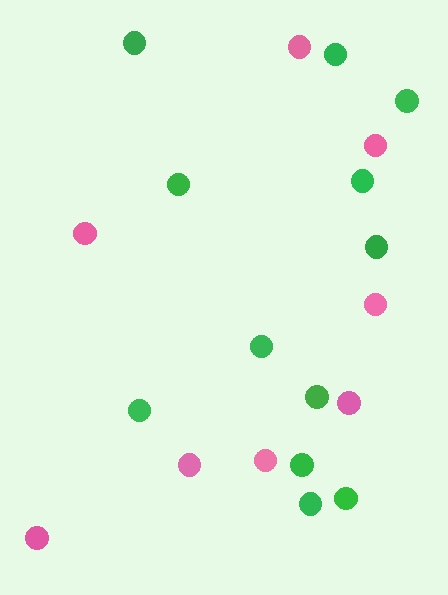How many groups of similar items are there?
There are 2 groups: one group of green circles (12) and one group of pink circles (8).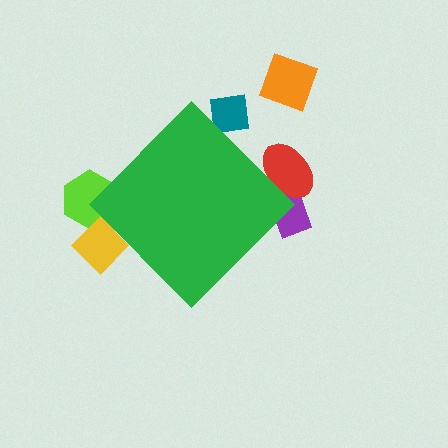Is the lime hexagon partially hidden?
Yes, the lime hexagon is partially hidden behind the green diamond.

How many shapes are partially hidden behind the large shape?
5 shapes are partially hidden.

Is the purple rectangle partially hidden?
Yes, the purple rectangle is partially hidden behind the green diamond.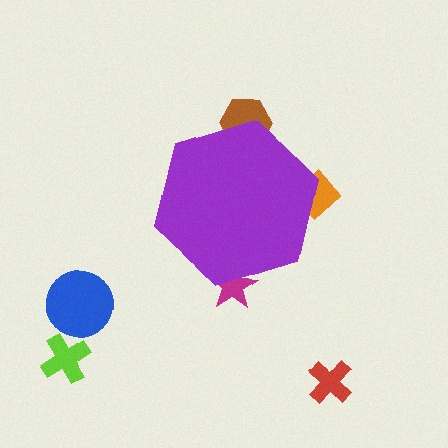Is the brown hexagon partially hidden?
Yes, the brown hexagon is partially hidden behind the purple hexagon.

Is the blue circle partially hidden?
No, the blue circle is fully visible.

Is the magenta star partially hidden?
Yes, the magenta star is partially hidden behind the purple hexagon.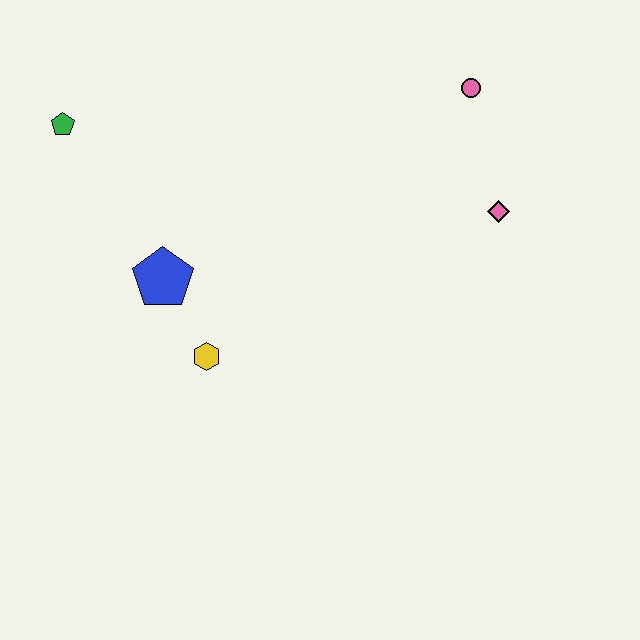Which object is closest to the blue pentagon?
The yellow hexagon is closest to the blue pentagon.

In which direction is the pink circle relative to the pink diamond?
The pink circle is above the pink diamond.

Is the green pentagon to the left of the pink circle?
Yes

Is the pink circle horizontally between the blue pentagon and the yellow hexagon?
No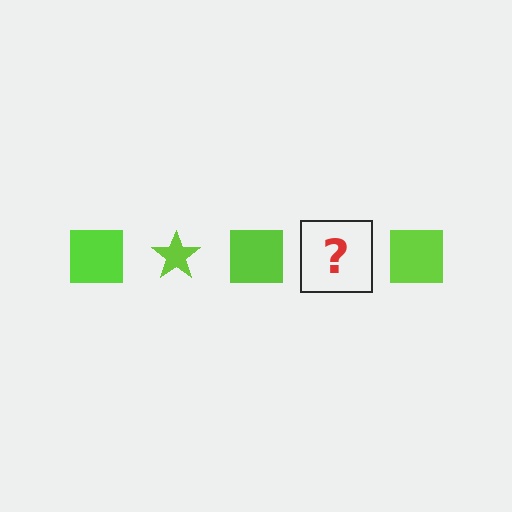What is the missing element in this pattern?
The missing element is a lime star.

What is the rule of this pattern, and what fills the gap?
The rule is that the pattern cycles through square, star shapes in lime. The gap should be filled with a lime star.